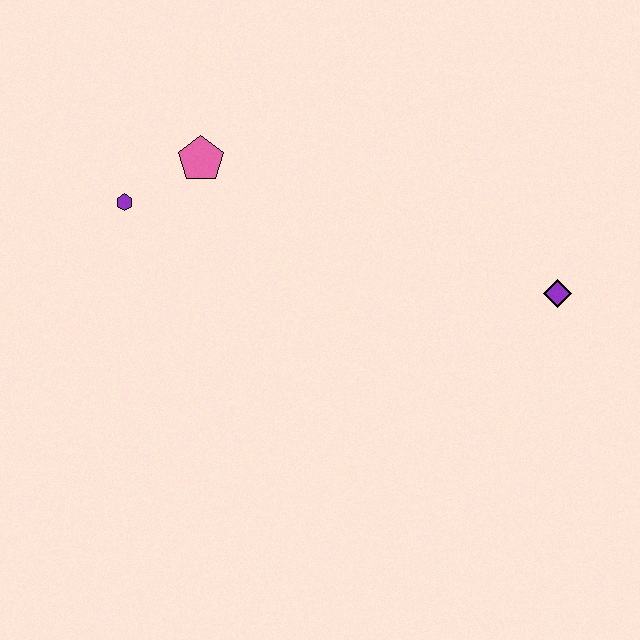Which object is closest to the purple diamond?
The pink pentagon is closest to the purple diamond.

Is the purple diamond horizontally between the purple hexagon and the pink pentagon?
No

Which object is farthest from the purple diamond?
The purple hexagon is farthest from the purple diamond.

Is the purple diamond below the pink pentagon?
Yes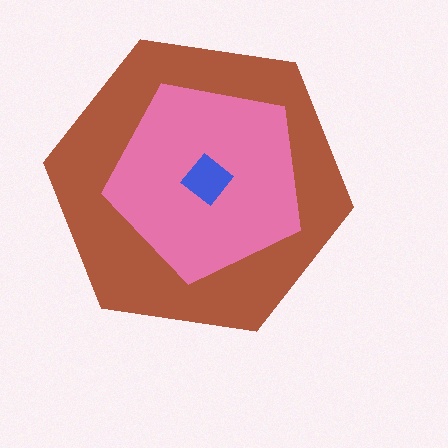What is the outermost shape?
The brown hexagon.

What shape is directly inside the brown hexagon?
The pink pentagon.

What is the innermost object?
The blue diamond.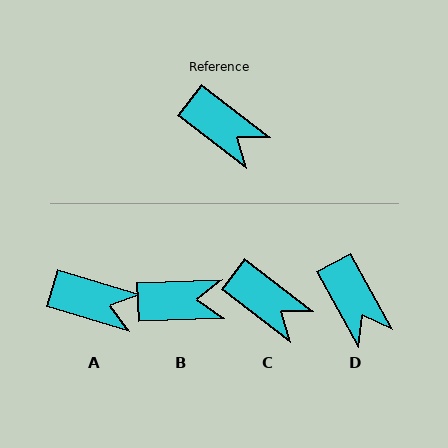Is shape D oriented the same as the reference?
No, it is off by about 24 degrees.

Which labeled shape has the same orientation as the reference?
C.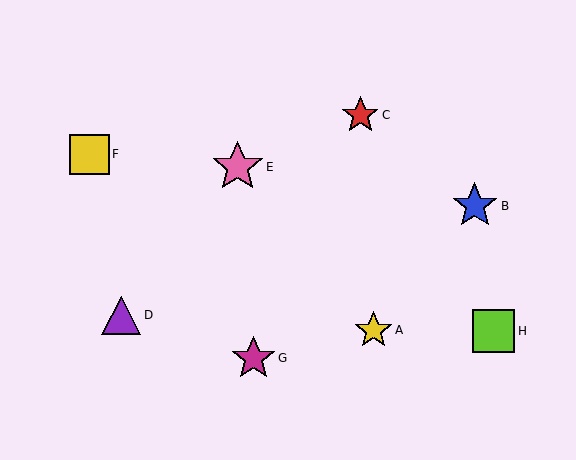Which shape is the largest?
The pink star (labeled E) is the largest.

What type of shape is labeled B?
Shape B is a blue star.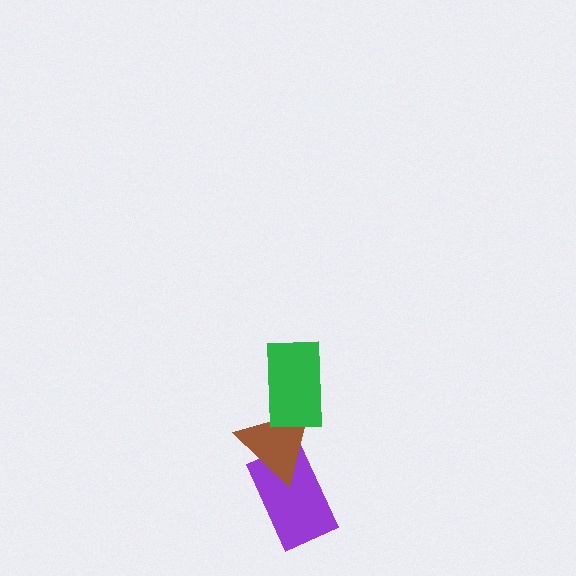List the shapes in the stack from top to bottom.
From top to bottom: the green rectangle, the brown triangle, the purple rectangle.